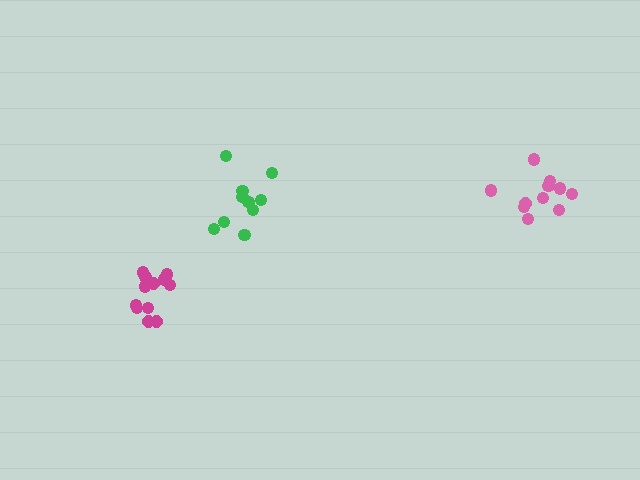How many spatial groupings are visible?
There are 3 spatial groupings.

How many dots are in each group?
Group 1: 11 dots, Group 2: 10 dots, Group 3: 12 dots (33 total).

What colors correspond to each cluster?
The clusters are colored: pink, green, magenta.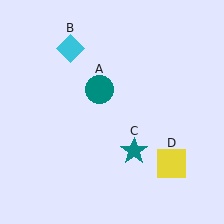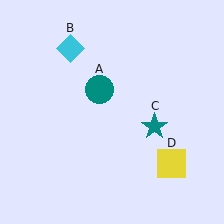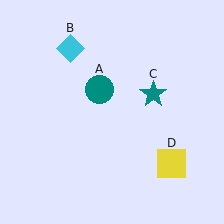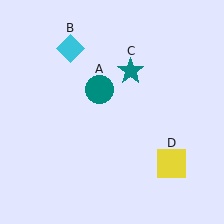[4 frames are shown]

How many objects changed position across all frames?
1 object changed position: teal star (object C).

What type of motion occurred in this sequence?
The teal star (object C) rotated counterclockwise around the center of the scene.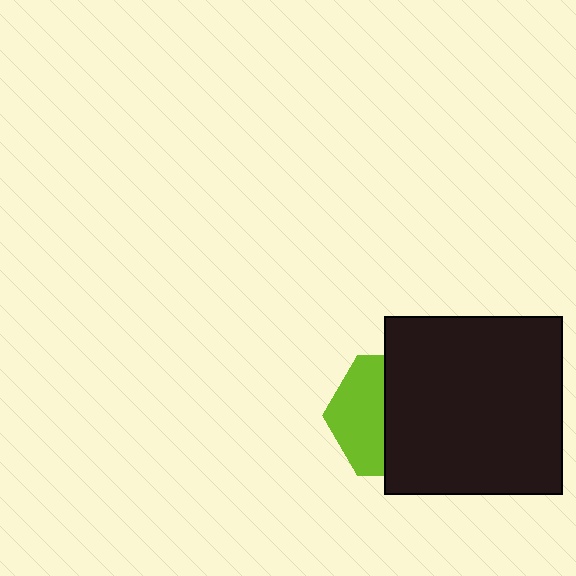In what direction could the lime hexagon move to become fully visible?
The lime hexagon could move left. That would shift it out from behind the black square entirely.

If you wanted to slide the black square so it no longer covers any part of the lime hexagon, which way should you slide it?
Slide it right — that is the most direct way to separate the two shapes.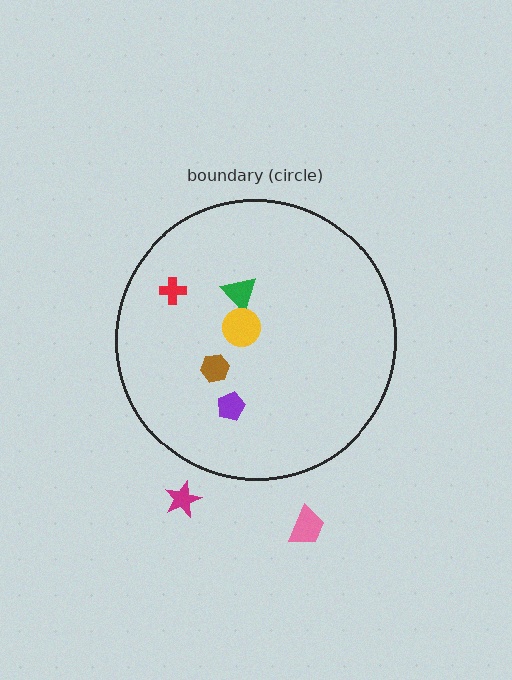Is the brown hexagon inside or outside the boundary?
Inside.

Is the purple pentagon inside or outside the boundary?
Inside.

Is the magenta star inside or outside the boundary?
Outside.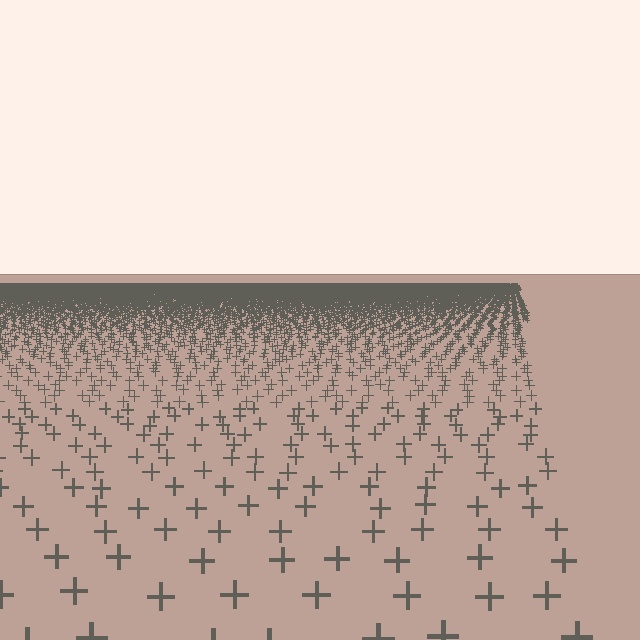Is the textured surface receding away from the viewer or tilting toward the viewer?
The surface is receding away from the viewer. Texture elements get smaller and denser toward the top.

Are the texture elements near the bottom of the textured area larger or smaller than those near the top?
Larger. Near the bottom, elements are closer to the viewer and appear at a bigger on-screen size.